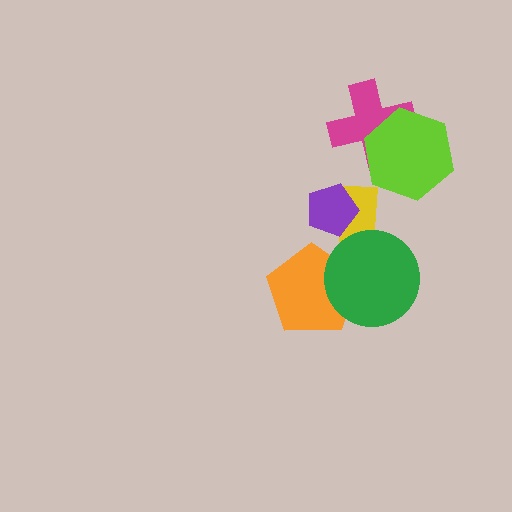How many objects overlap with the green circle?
2 objects overlap with the green circle.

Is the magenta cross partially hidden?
Yes, it is partially covered by another shape.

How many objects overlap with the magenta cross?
1 object overlaps with the magenta cross.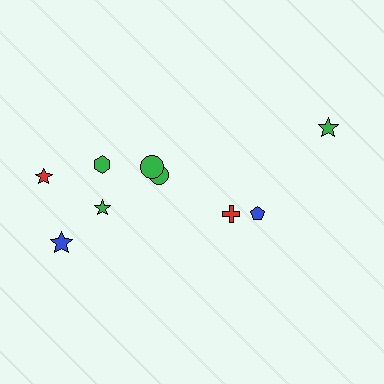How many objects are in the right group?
There are 3 objects.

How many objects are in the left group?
There are 6 objects.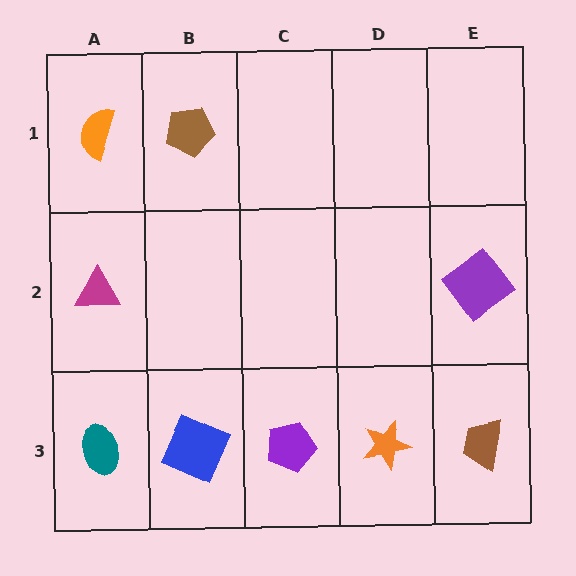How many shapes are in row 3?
5 shapes.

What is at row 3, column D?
An orange star.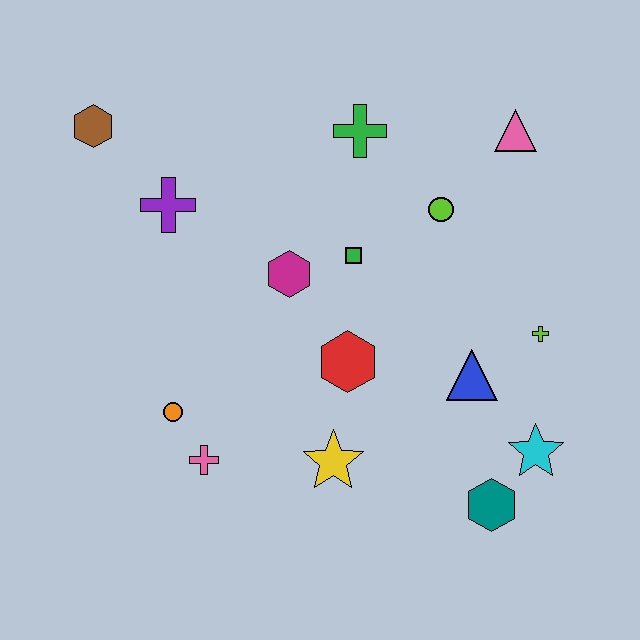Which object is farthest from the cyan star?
The brown hexagon is farthest from the cyan star.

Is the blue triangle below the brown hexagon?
Yes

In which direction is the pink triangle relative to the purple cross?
The pink triangle is to the right of the purple cross.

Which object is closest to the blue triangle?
The lime cross is closest to the blue triangle.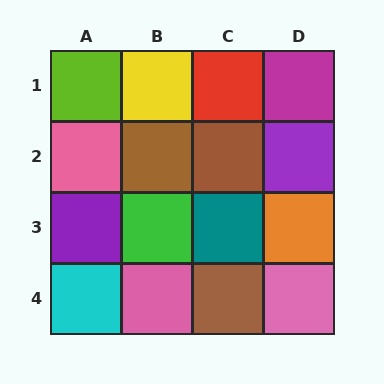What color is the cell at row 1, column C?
Red.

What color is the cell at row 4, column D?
Pink.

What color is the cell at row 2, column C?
Brown.